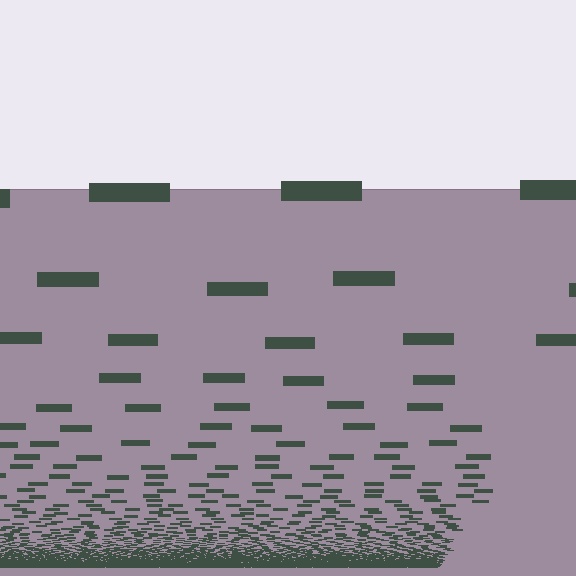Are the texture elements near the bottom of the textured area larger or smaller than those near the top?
Smaller. The gradient is inverted — elements near the bottom are smaller and denser.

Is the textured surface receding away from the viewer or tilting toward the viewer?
The surface appears to tilt toward the viewer. Texture elements get larger and sparser toward the top.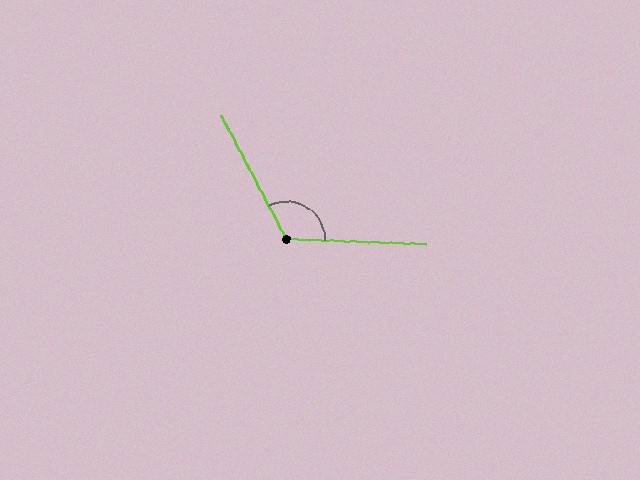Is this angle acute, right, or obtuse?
It is obtuse.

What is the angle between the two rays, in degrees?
Approximately 120 degrees.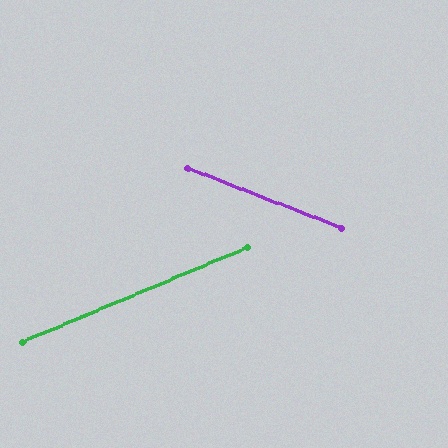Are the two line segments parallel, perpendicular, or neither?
Neither parallel nor perpendicular — they differ by about 44°.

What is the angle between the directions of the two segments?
Approximately 44 degrees.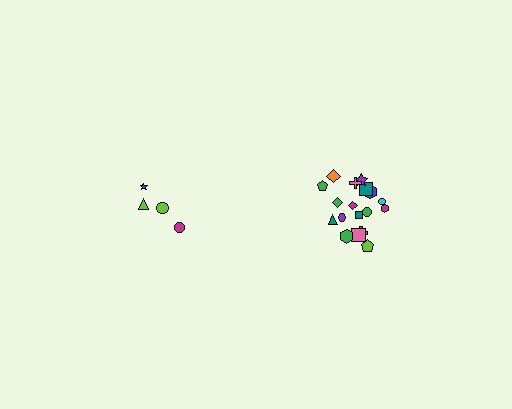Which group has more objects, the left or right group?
The right group.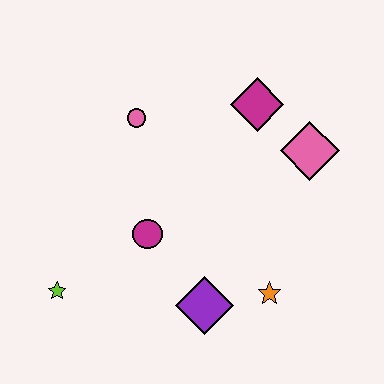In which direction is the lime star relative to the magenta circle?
The lime star is to the left of the magenta circle.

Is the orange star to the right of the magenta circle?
Yes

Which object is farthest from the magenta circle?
The pink diamond is farthest from the magenta circle.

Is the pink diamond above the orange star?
Yes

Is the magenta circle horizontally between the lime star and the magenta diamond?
Yes